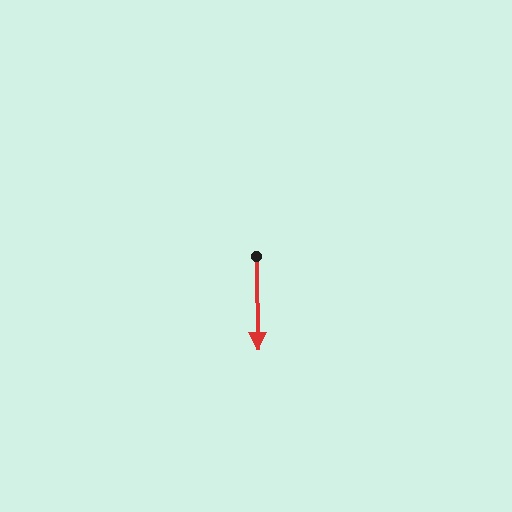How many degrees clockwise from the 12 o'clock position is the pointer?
Approximately 179 degrees.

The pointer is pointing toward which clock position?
Roughly 6 o'clock.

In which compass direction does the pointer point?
South.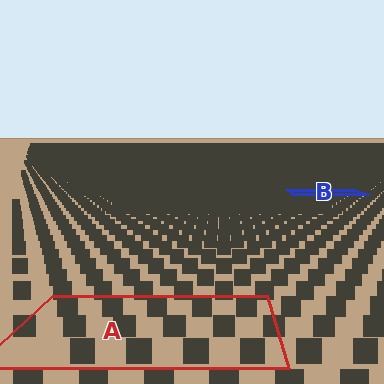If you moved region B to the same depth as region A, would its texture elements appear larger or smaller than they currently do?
They would appear larger. At a closer depth, the same texture elements are projected at a bigger on-screen size.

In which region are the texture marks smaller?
The texture marks are smaller in region B, because it is farther away.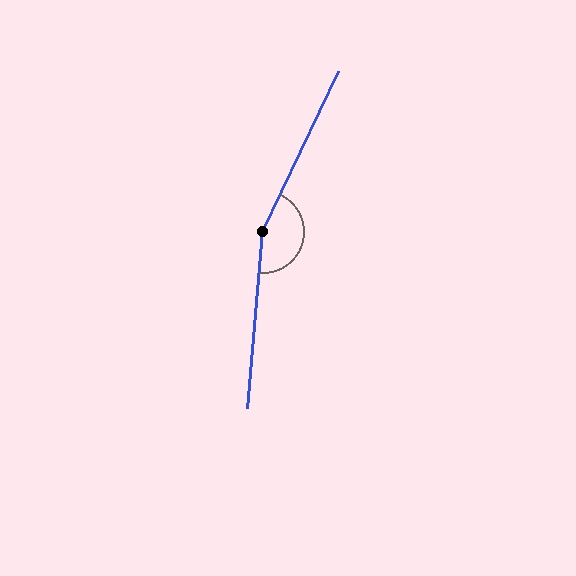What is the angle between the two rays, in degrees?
Approximately 160 degrees.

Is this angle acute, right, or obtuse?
It is obtuse.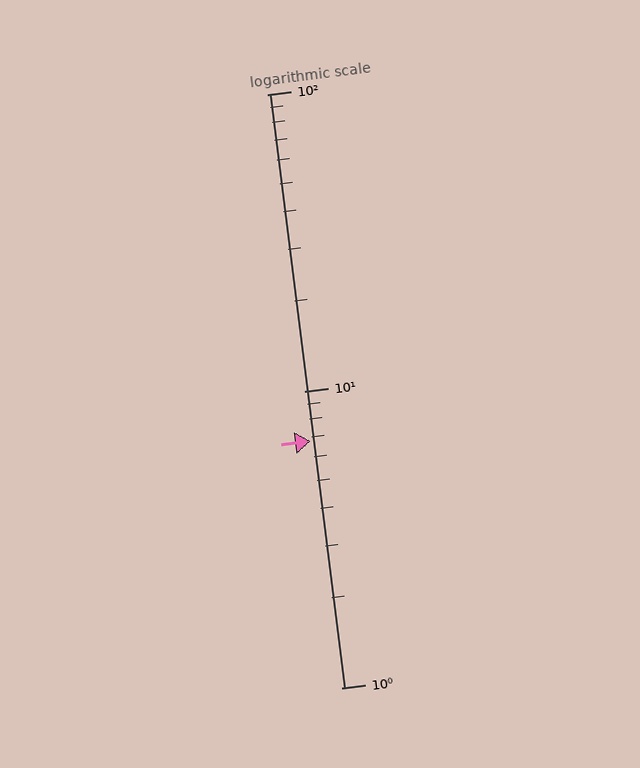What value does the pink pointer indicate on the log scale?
The pointer indicates approximately 6.8.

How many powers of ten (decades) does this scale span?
The scale spans 2 decades, from 1 to 100.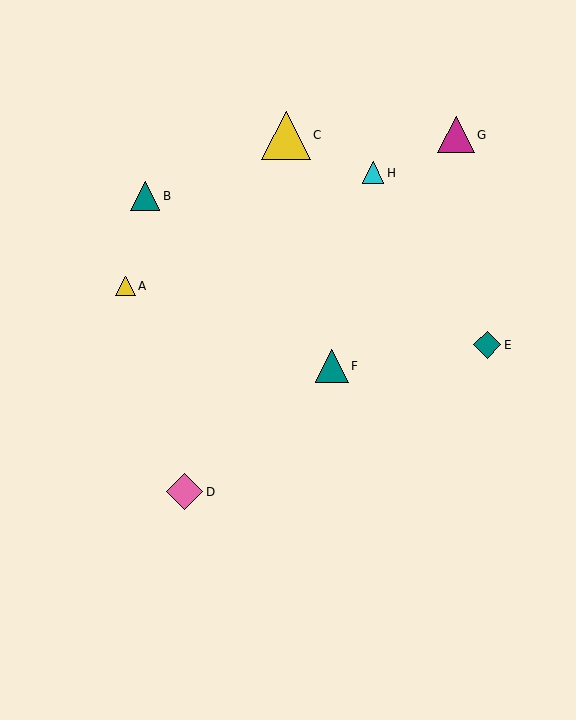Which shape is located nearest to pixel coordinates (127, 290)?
The yellow triangle (labeled A) at (125, 286) is nearest to that location.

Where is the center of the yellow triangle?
The center of the yellow triangle is at (286, 135).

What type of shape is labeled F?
Shape F is a teal triangle.